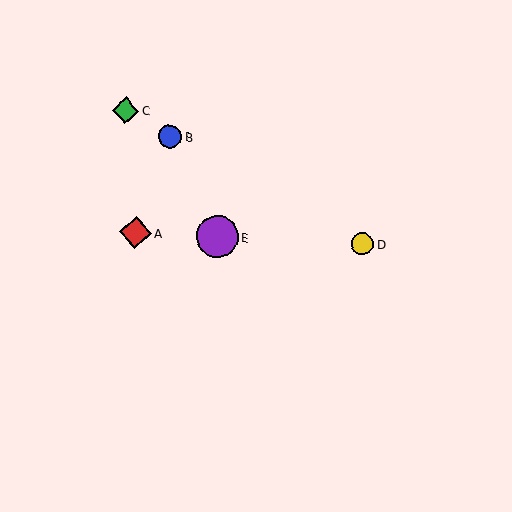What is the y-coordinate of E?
Object E is at y≈237.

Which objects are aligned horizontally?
Objects A, D, E are aligned horizontally.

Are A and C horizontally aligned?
No, A is at y≈233 and C is at y≈111.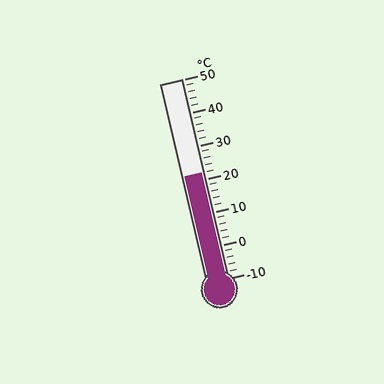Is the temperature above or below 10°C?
The temperature is above 10°C.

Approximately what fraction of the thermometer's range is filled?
The thermometer is filled to approximately 55% of its range.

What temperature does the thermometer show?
The thermometer shows approximately 22°C.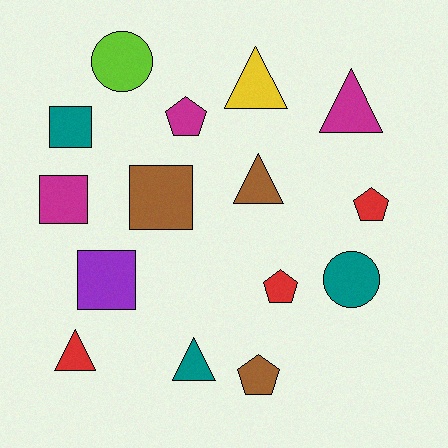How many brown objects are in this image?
There are 3 brown objects.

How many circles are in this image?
There are 2 circles.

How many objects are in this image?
There are 15 objects.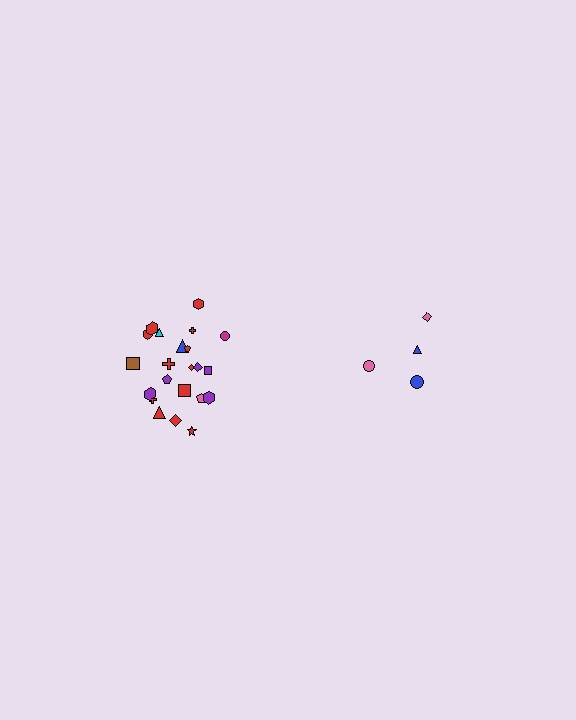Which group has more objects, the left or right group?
The left group.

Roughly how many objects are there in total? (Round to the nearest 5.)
Roughly 25 objects in total.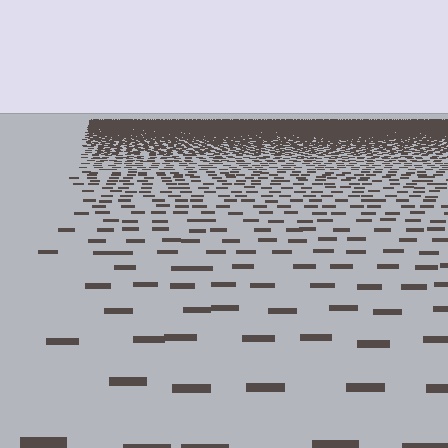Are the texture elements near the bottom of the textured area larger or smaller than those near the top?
Larger. Near the bottom, elements are closer to the viewer and appear at a bigger on-screen size.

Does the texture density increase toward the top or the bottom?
Density increases toward the top.